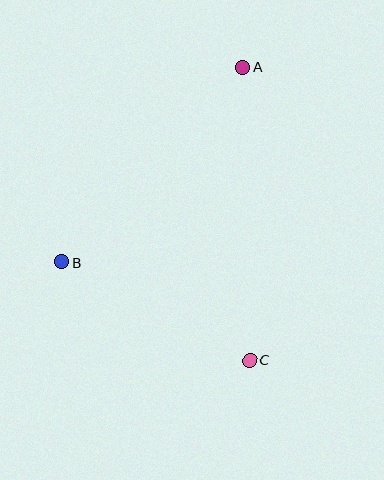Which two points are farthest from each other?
Points A and C are farthest from each other.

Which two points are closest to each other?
Points B and C are closest to each other.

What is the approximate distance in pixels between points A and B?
The distance between A and B is approximately 267 pixels.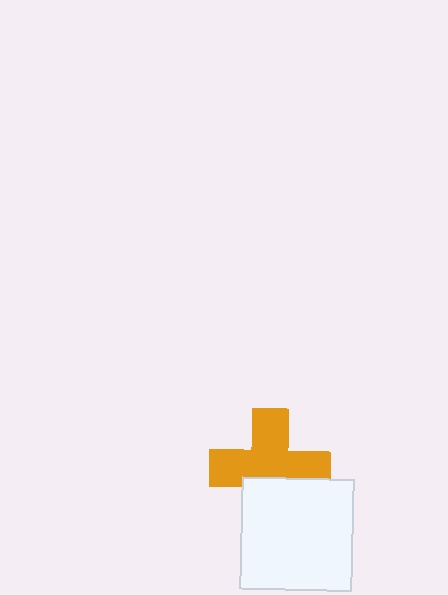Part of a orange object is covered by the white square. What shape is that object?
It is a cross.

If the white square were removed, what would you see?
You would see the complete orange cross.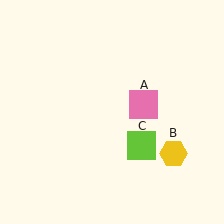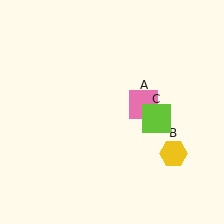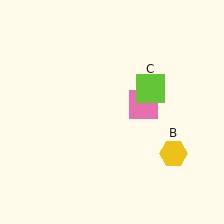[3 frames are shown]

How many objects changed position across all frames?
1 object changed position: lime square (object C).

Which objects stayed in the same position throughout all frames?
Pink square (object A) and yellow hexagon (object B) remained stationary.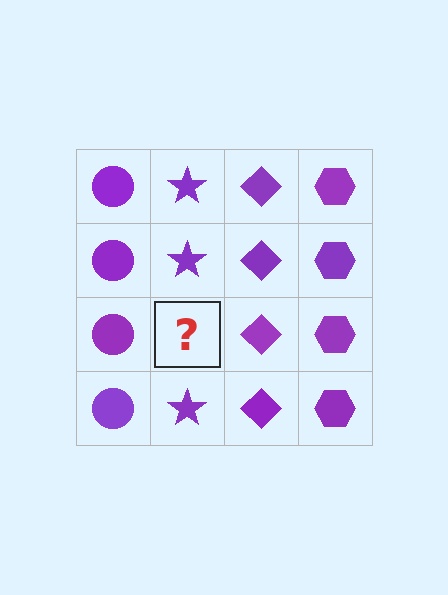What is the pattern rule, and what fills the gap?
The rule is that each column has a consistent shape. The gap should be filled with a purple star.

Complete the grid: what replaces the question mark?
The question mark should be replaced with a purple star.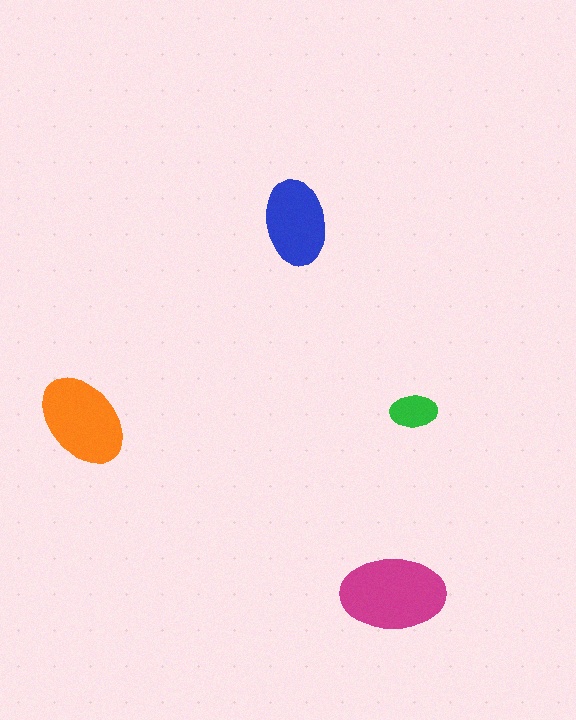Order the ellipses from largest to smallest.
the magenta one, the orange one, the blue one, the green one.